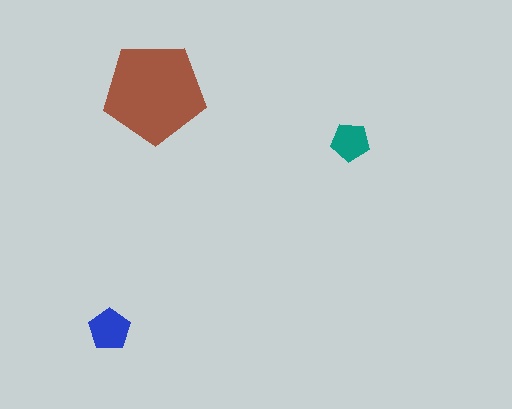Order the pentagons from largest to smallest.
the brown one, the blue one, the teal one.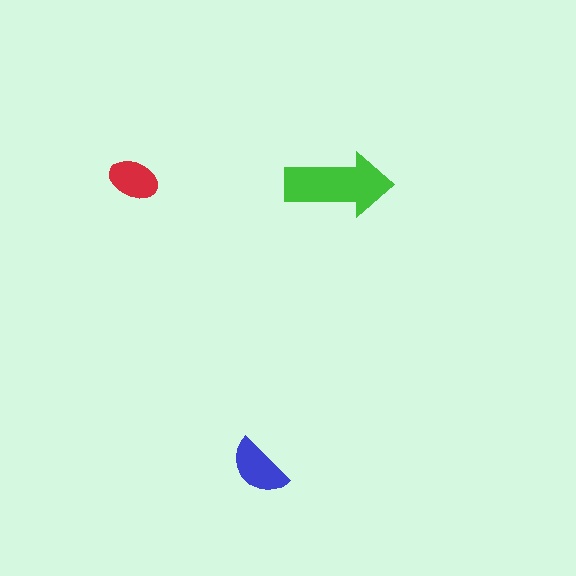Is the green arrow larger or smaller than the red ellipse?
Larger.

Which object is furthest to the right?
The green arrow is rightmost.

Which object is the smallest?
The red ellipse.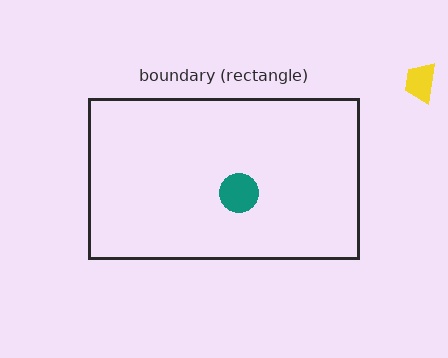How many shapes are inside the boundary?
1 inside, 1 outside.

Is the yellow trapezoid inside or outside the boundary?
Outside.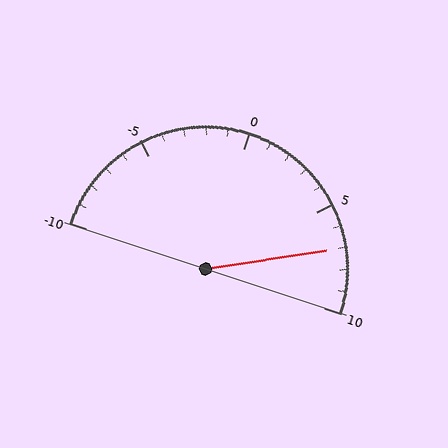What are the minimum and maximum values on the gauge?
The gauge ranges from -10 to 10.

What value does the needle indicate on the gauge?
The needle indicates approximately 7.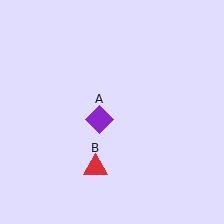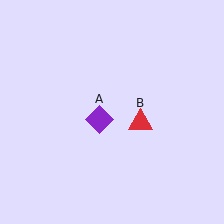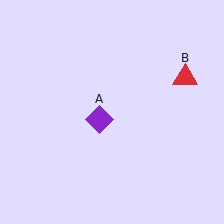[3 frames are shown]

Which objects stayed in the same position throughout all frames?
Purple diamond (object A) remained stationary.